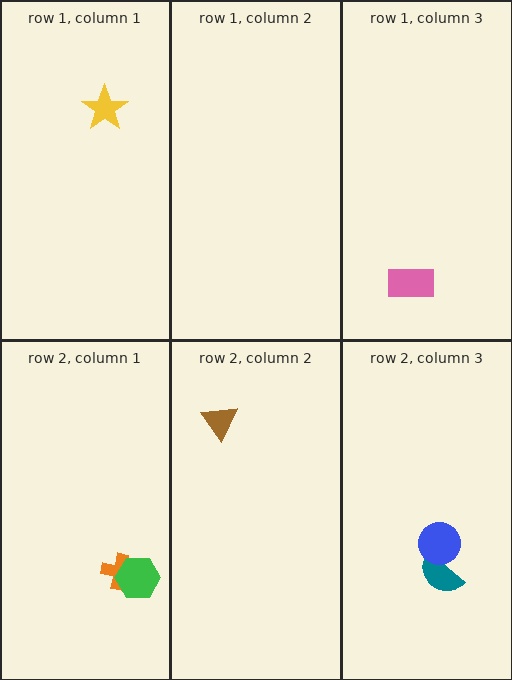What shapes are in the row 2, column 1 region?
The orange cross, the green hexagon.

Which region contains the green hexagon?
The row 2, column 1 region.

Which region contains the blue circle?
The row 2, column 3 region.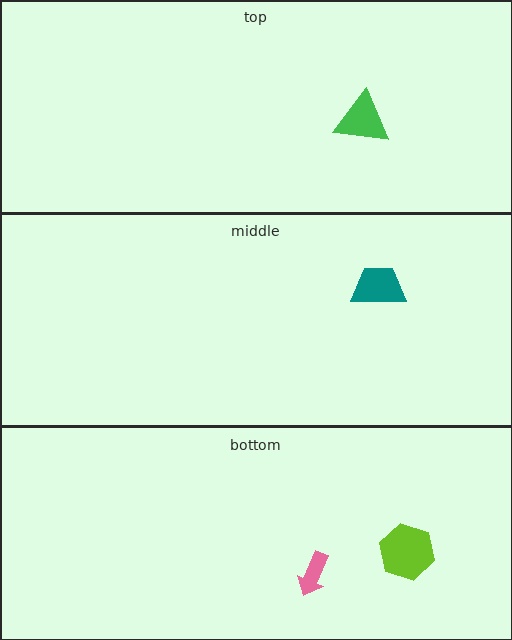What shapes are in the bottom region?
The pink arrow, the lime hexagon.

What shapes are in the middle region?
The teal trapezoid.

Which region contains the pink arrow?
The bottom region.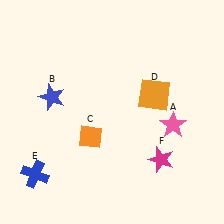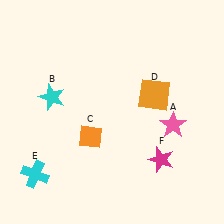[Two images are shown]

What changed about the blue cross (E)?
In Image 1, E is blue. In Image 2, it changed to cyan.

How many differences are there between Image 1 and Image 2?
There are 2 differences between the two images.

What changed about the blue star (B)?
In Image 1, B is blue. In Image 2, it changed to cyan.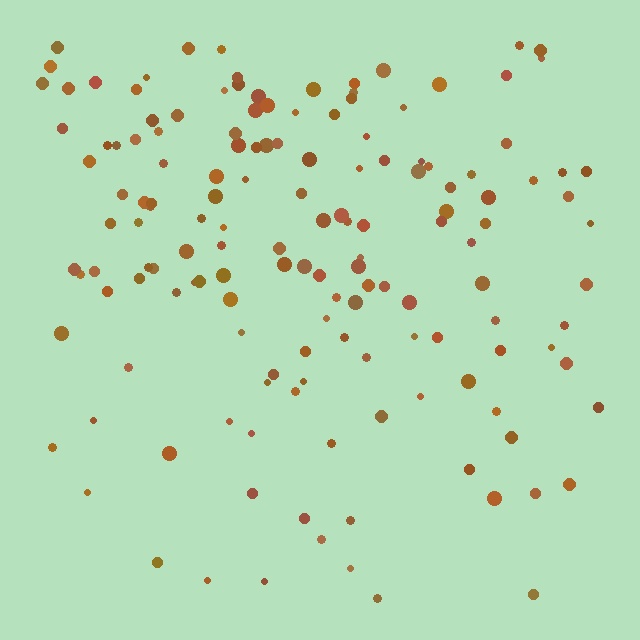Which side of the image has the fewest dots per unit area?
The bottom.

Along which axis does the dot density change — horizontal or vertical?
Vertical.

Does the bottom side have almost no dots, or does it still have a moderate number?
Still a moderate number, just noticeably fewer than the top.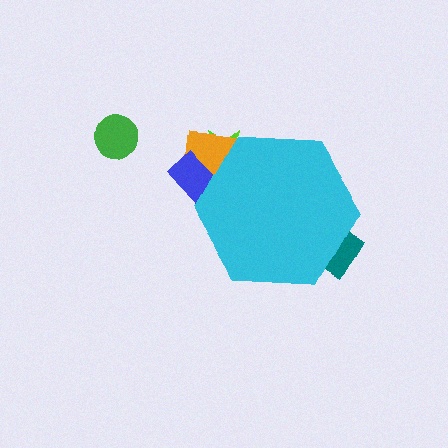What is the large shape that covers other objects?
A cyan hexagon.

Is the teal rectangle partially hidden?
Yes, the teal rectangle is partially hidden behind the cyan hexagon.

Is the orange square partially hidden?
Yes, the orange square is partially hidden behind the cyan hexagon.